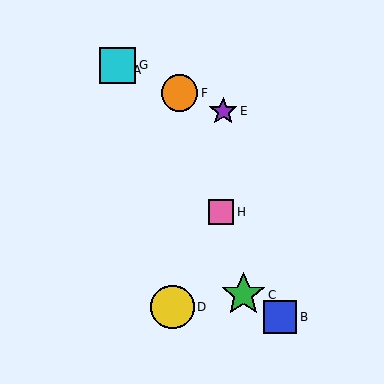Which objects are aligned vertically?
Objects A, G are aligned vertically.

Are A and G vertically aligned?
Yes, both are at x≈118.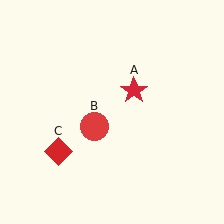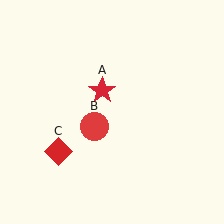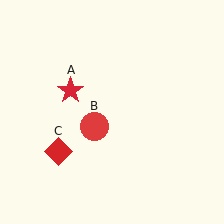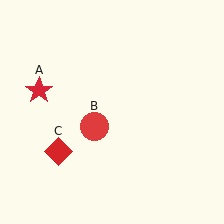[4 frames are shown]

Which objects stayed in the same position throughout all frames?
Red circle (object B) and red diamond (object C) remained stationary.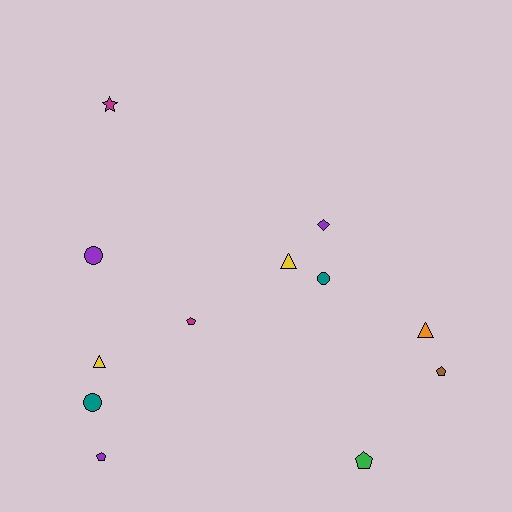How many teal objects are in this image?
There are 2 teal objects.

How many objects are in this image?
There are 12 objects.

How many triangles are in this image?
There are 3 triangles.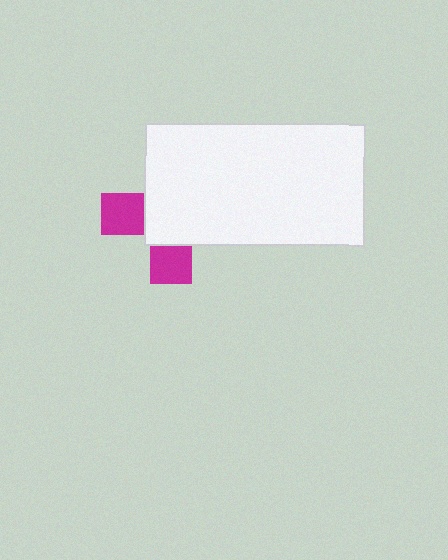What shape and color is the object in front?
The object in front is a white rectangle.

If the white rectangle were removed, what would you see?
You would see the complete magenta cross.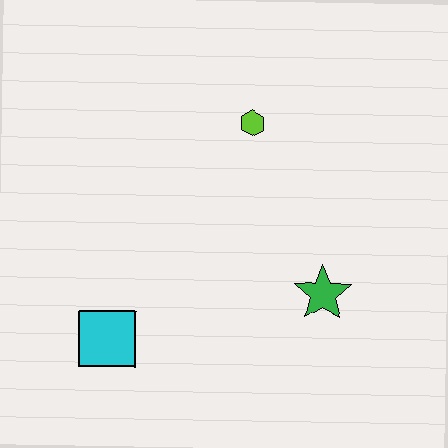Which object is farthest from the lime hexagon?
The cyan square is farthest from the lime hexagon.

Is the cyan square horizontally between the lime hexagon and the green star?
No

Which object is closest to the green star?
The lime hexagon is closest to the green star.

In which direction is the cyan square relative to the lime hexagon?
The cyan square is below the lime hexagon.